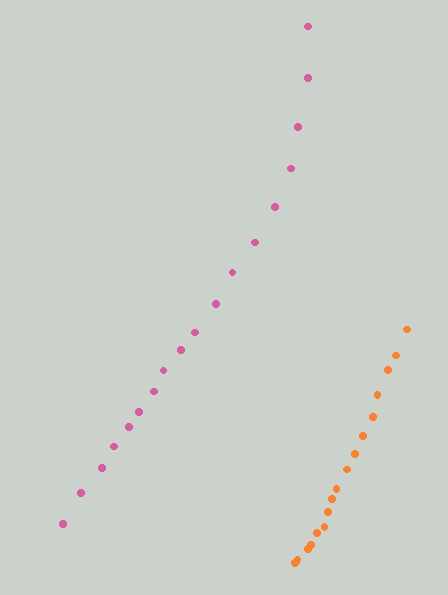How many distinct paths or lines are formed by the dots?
There are 2 distinct paths.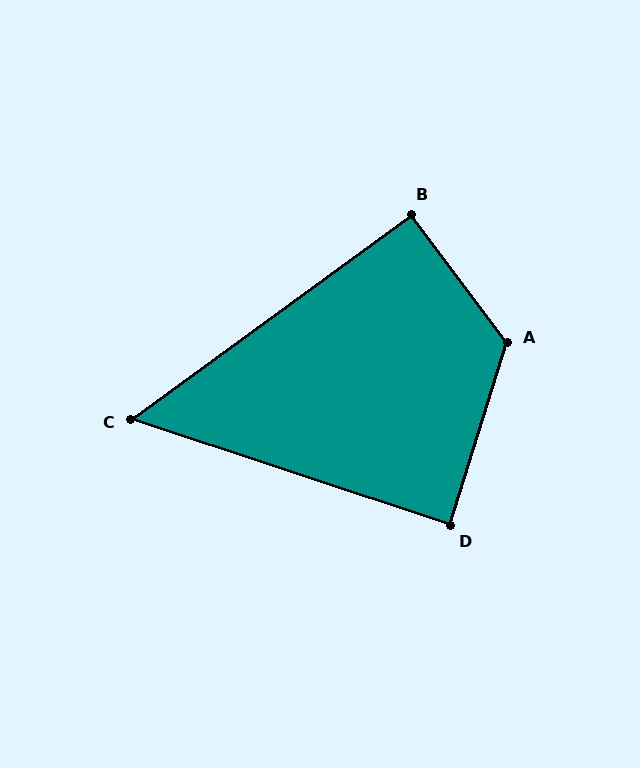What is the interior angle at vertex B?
Approximately 91 degrees (approximately right).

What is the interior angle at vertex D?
Approximately 89 degrees (approximately right).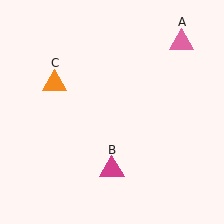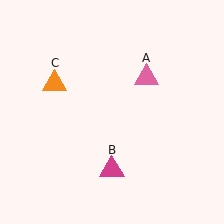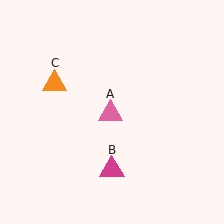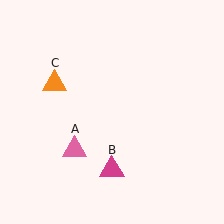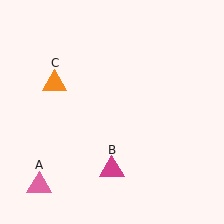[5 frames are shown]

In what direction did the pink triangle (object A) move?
The pink triangle (object A) moved down and to the left.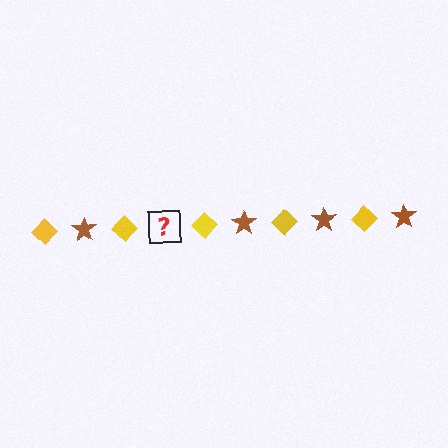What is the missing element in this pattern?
The missing element is a brown star.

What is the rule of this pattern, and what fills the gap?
The rule is that the pattern alternates between yellow diamond and brown star. The gap should be filled with a brown star.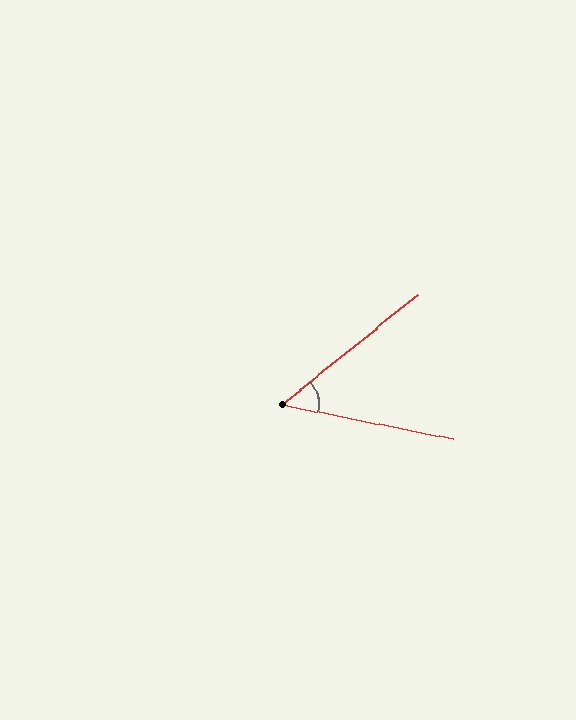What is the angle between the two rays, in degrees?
Approximately 50 degrees.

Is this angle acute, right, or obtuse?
It is acute.